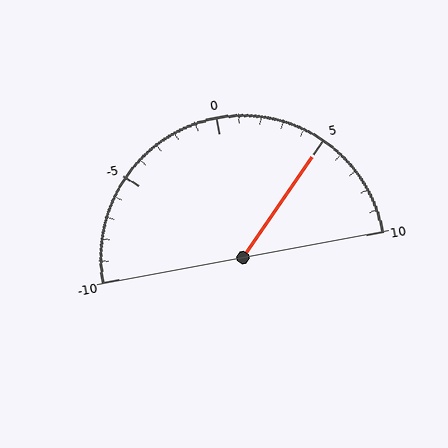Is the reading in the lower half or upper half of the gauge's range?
The reading is in the upper half of the range (-10 to 10).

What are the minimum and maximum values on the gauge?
The gauge ranges from -10 to 10.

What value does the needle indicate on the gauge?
The needle indicates approximately 5.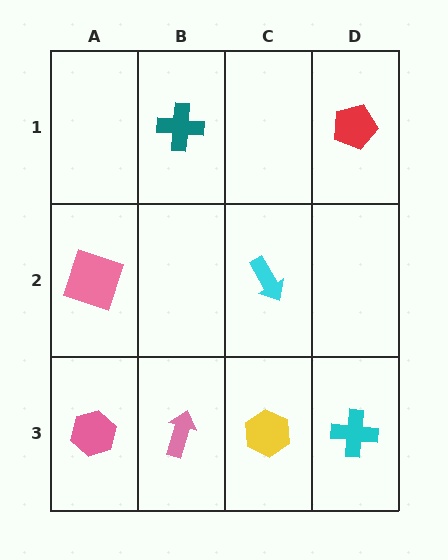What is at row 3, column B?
A pink arrow.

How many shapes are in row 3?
4 shapes.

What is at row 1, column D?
A red pentagon.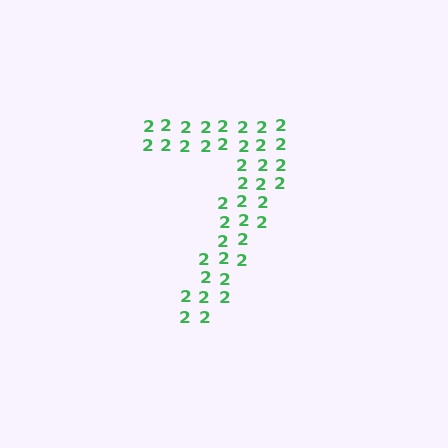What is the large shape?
The large shape is the digit 7.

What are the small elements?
The small elements are digit 2's.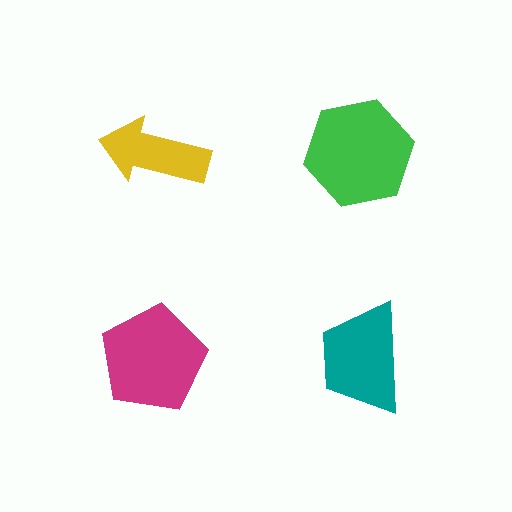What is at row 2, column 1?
A magenta pentagon.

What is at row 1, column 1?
A yellow arrow.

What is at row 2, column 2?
A teal trapezoid.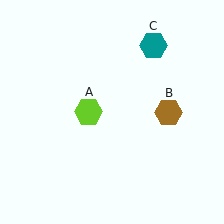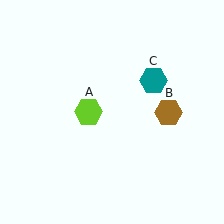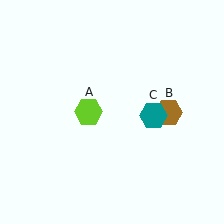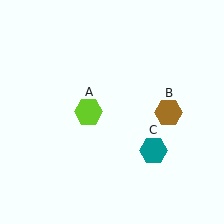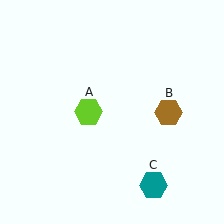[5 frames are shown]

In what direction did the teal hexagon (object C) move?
The teal hexagon (object C) moved down.